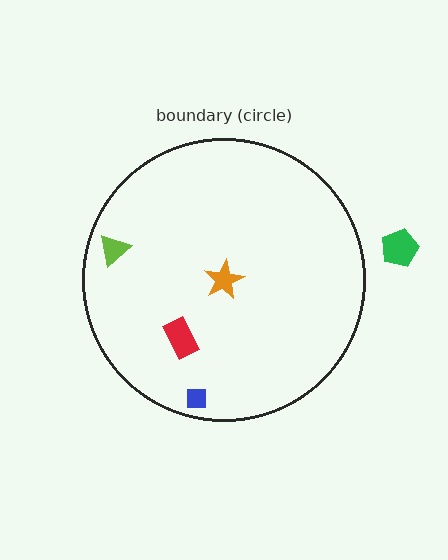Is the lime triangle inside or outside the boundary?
Inside.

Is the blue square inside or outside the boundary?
Inside.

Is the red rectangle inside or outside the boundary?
Inside.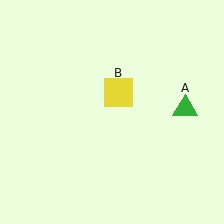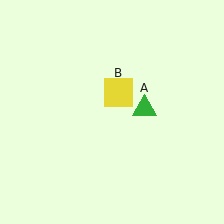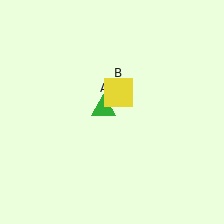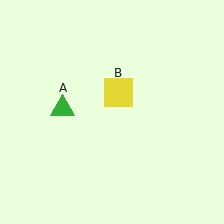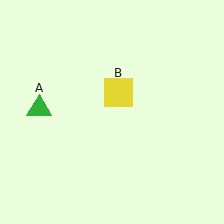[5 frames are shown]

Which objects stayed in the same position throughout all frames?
Yellow square (object B) remained stationary.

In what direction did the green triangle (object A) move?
The green triangle (object A) moved left.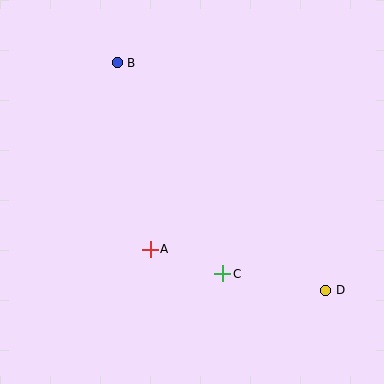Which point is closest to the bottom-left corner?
Point A is closest to the bottom-left corner.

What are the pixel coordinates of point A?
Point A is at (150, 249).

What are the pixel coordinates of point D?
Point D is at (326, 290).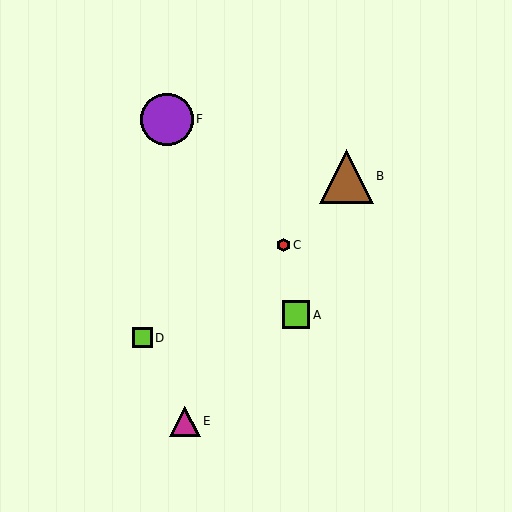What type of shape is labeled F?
Shape F is a purple circle.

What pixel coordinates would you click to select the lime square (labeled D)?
Click at (142, 338) to select the lime square D.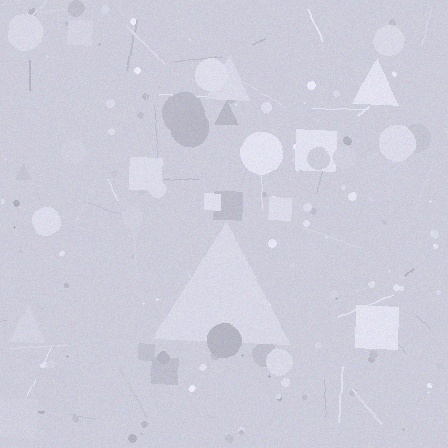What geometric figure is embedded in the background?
A triangle is embedded in the background.